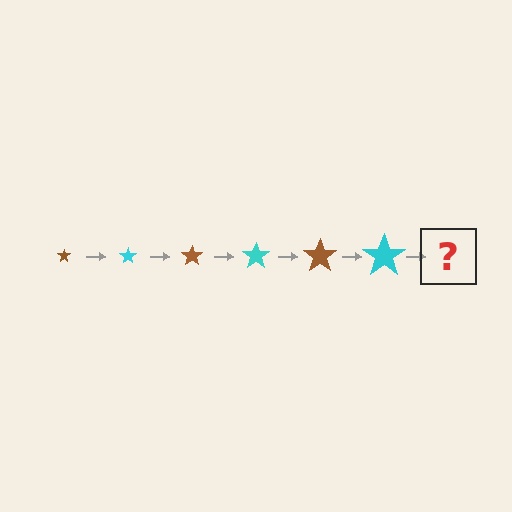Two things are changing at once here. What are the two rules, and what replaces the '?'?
The two rules are that the star grows larger each step and the color cycles through brown and cyan. The '?' should be a brown star, larger than the previous one.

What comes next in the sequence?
The next element should be a brown star, larger than the previous one.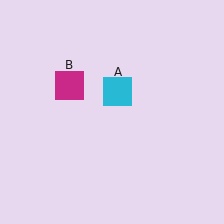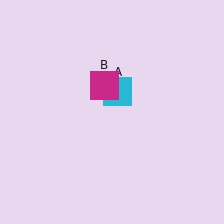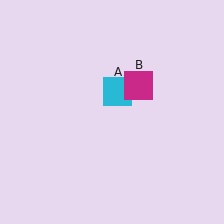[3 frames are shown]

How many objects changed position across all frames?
1 object changed position: magenta square (object B).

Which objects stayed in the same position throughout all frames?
Cyan square (object A) remained stationary.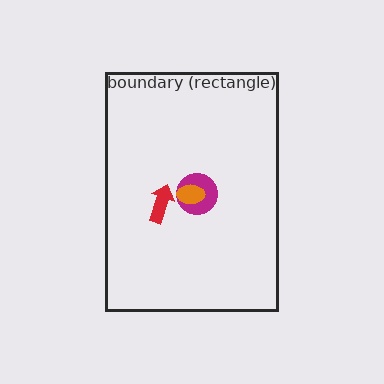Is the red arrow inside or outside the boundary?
Inside.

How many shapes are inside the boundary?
3 inside, 0 outside.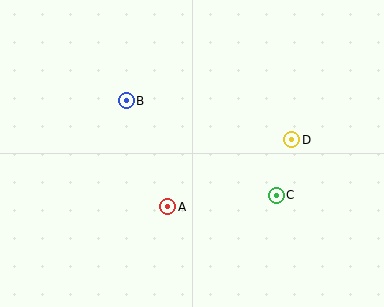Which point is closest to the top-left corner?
Point B is closest to the top-left corner.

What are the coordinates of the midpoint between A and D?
The midpoint between A and D is at (230, 173).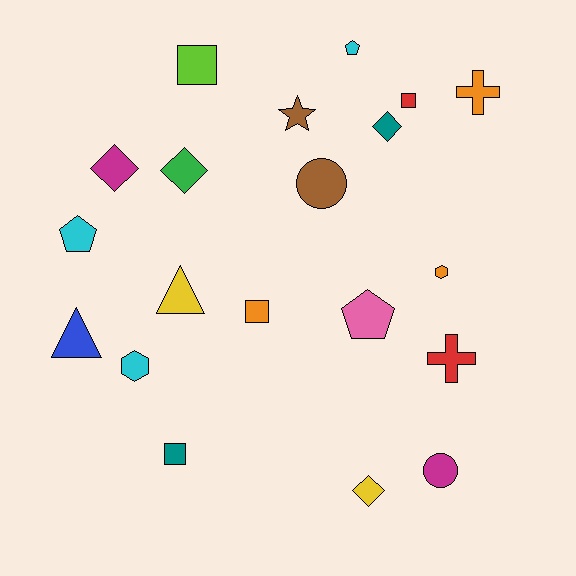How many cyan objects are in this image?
There are 3 cyan objects.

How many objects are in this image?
There are 20 objects.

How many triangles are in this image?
There are 2 triangles.